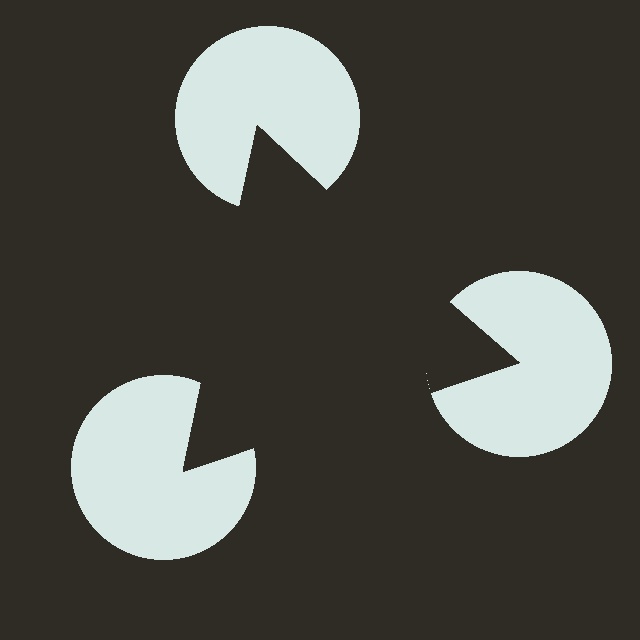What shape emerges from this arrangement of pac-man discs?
An illusory triangle — its edges are inferred from the aligned wedge cuts in the pac-man discs, not physically drawn.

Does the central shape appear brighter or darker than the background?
It typically appears slightly darker than the background, even though no actual brightness change is drawn.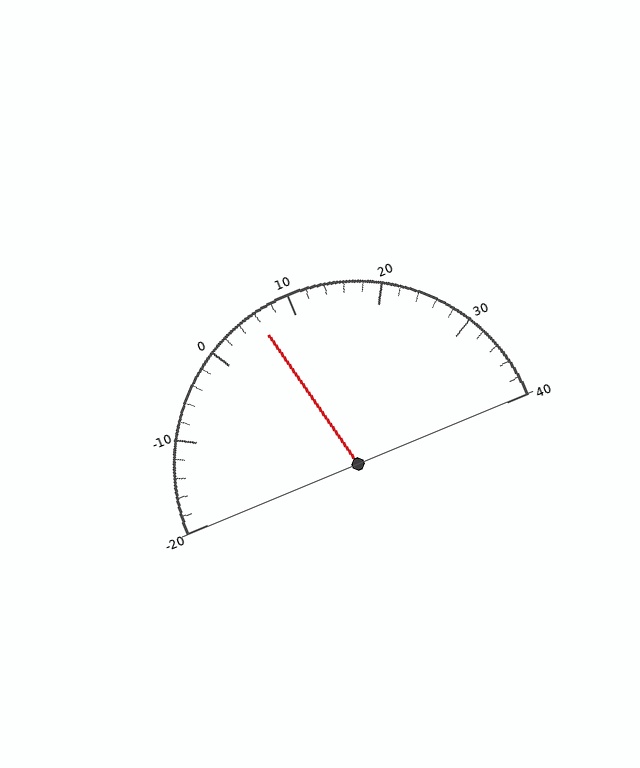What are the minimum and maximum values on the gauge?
The gauge ranges from -20 to 40.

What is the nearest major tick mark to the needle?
The nearest major tick mark is 10.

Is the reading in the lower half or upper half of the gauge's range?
The reading is in the lower half of the range (-20 to 40).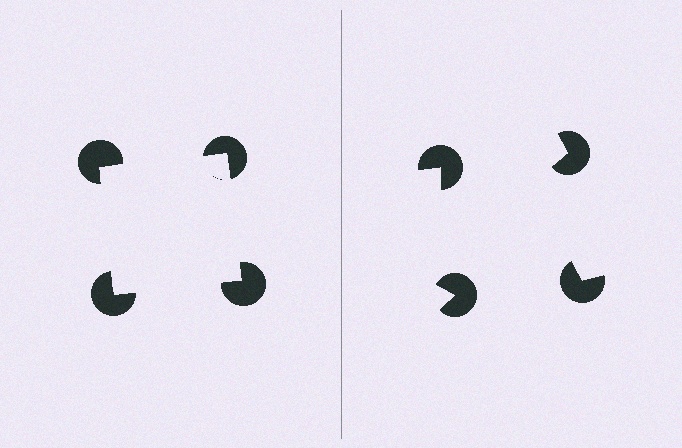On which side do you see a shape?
An illusory square appears on the left side. On the right side the wedge cuts are rotated, so no coherent shape forms.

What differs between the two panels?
The pac-man discs are positioned identically on both sides; only the wedge orientations differ. On the left they align to a square; on the right they are misaligned.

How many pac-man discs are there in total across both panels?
8 — 4 on each side.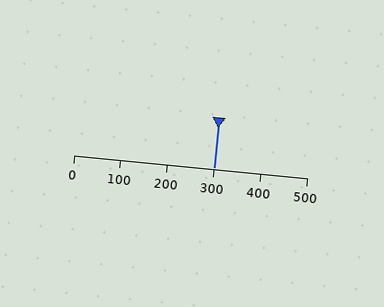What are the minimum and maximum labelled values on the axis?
The axis runs from 0 to 500.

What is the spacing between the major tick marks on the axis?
The major ticks are spaced 100 apart.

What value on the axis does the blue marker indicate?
The marker indicates approximately 300.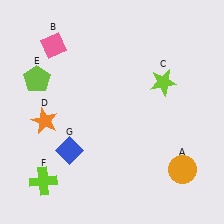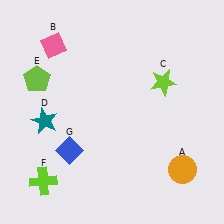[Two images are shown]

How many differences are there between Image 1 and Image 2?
There is 1 difference between the two images.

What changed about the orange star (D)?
In Image 1, D is orange. In Image 2, it changed to teal.